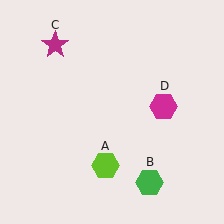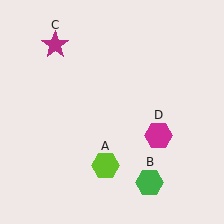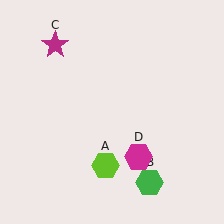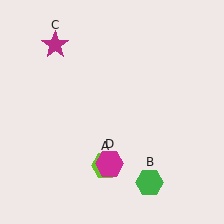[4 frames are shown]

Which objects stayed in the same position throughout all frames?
Lime hexagon (object A) and green hexagon (object B) and magenta star (object C) remained stationary.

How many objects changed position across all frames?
1 object changed position: magenta hexagon (object D).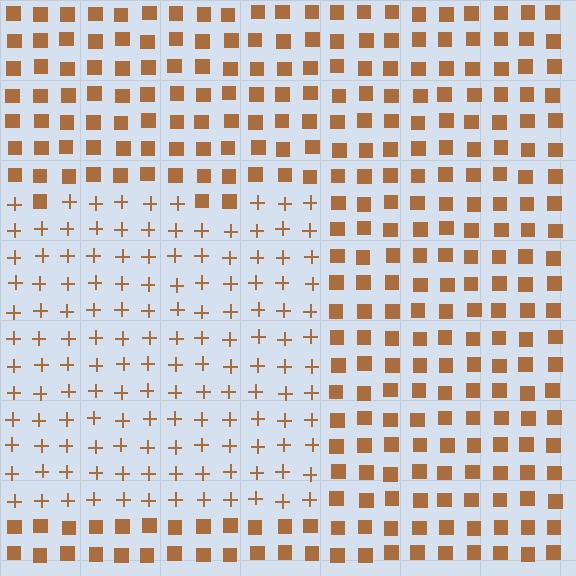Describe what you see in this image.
The image is filled with small brown elements arranged in a uniform grid. A rectangle-shaped region contains plus signs, while the surrounding area contains squares. The boundary is defined purely by the change in element shape.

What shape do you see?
I see a rectangle.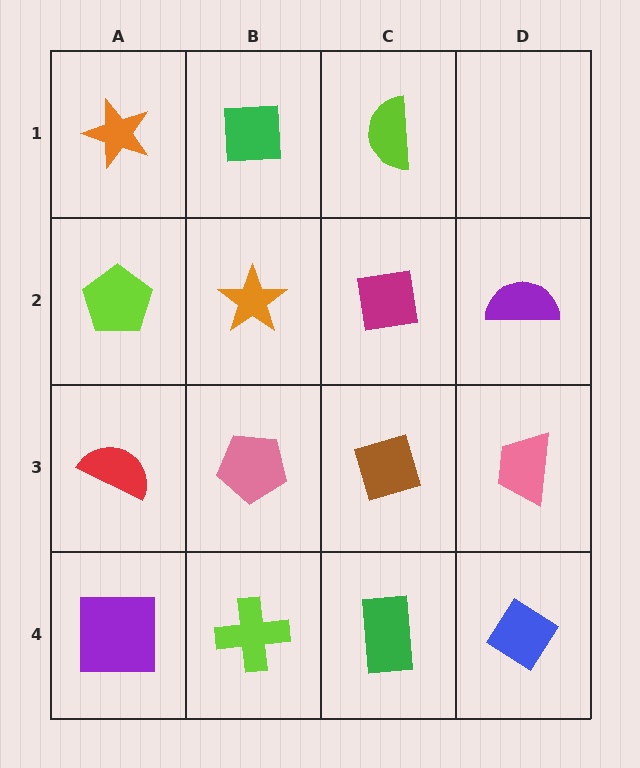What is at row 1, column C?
A lime semicircle.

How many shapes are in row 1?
3 shapes.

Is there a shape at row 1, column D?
No, that cell is empty.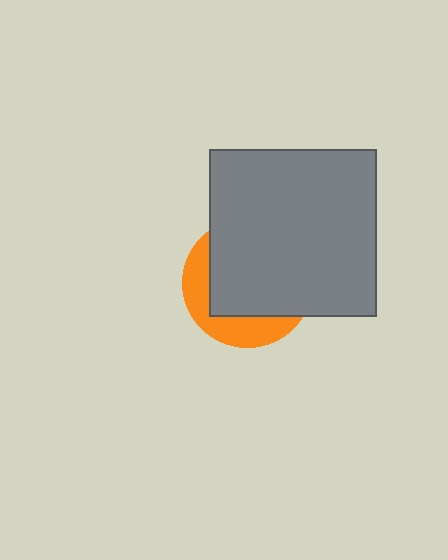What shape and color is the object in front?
The object in front is a gray square.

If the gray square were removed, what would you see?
You would see the complete orange circle.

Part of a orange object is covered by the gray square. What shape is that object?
It is a circle.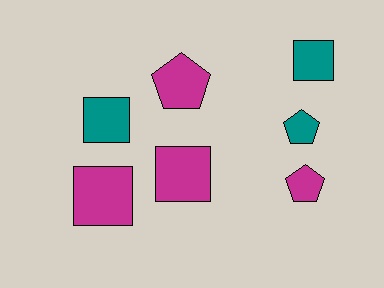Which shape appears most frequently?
Square, with 4 objects.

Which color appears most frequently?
Magenta, with 4 objects.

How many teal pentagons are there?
There is 1 teal pentagon.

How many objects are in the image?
There are 7 objects.